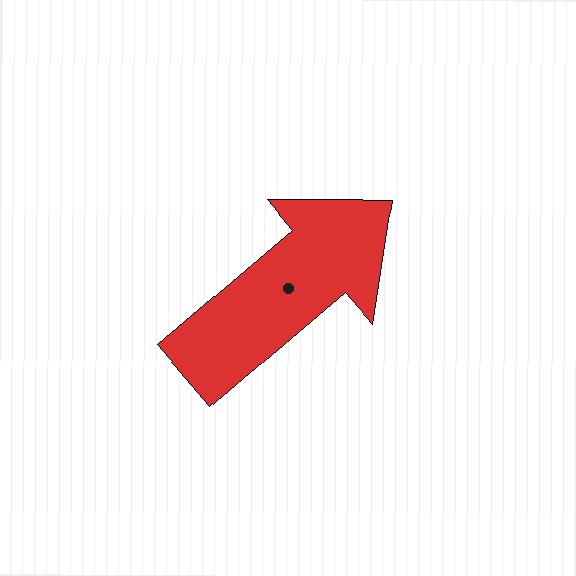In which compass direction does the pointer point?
Northeast.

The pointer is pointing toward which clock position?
Roughly 2 o'clock.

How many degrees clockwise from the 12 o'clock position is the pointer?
Approximately 50 degrees.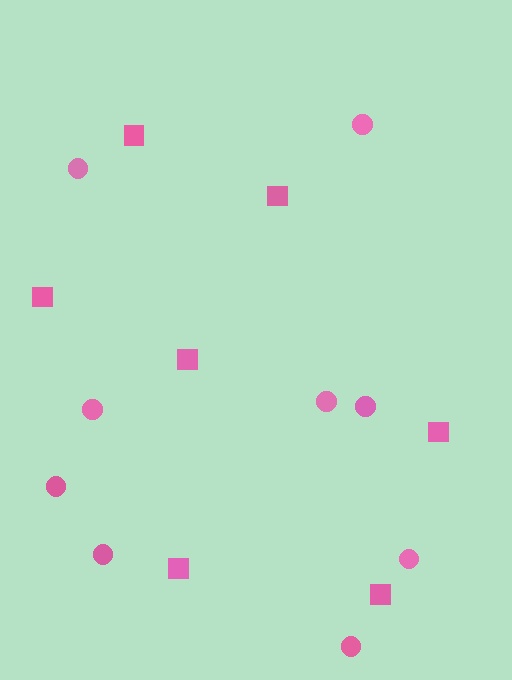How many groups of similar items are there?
There are 2 groups: one group of squares (7) and one group of circles (9).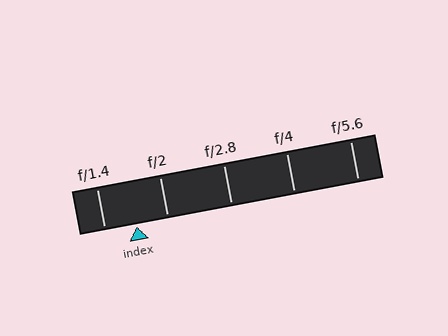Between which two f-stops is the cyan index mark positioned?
The index mark is between f/1.4 and f/2.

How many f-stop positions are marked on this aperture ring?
There are 5 f-stop positions marked.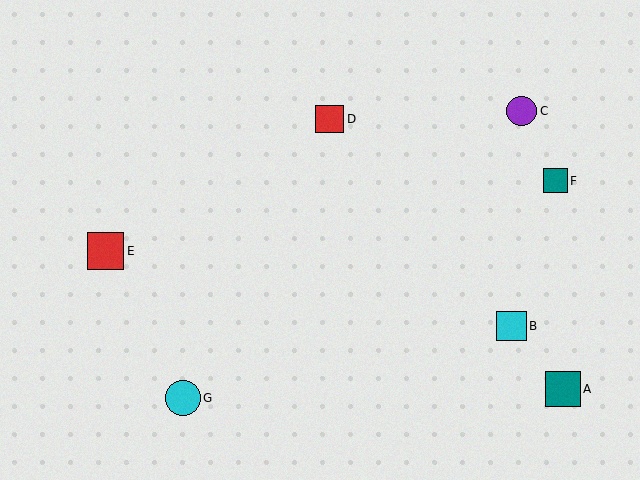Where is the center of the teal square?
The center of the teal square is at (563, 389).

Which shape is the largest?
The red square (labeled E) is the largest.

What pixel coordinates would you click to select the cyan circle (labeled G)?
Click at (183, 398) to select the cyan circle G.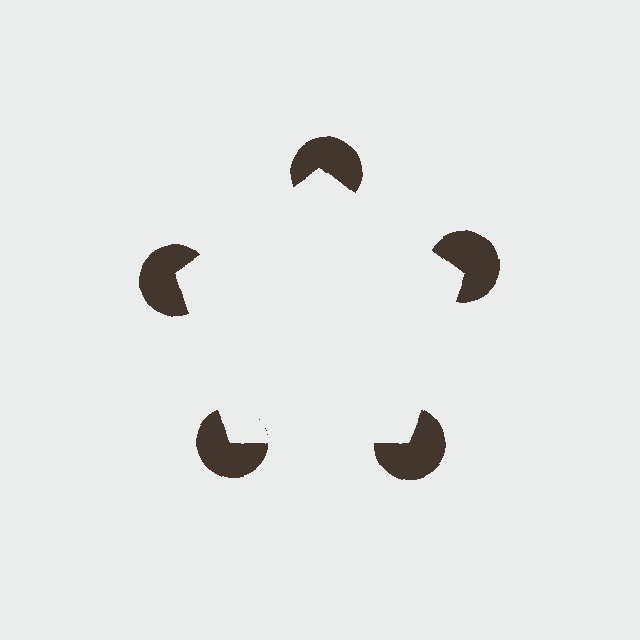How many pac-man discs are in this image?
There are 5 — one at each vertex of the illusory pentagon.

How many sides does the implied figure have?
5 sides.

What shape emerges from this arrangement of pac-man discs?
An illusory pentagon — its edges are inferred from the aligned wedge cuts in the pac-man discs, not physically drawn.